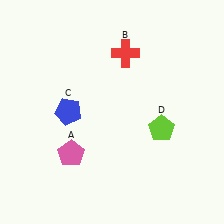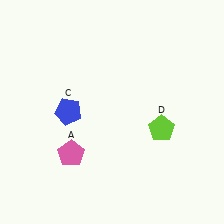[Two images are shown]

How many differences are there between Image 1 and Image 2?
There is 1 difference between the two images.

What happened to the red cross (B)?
The red cross (B) was removed in Image 2. It was in the top-right area of Image 1.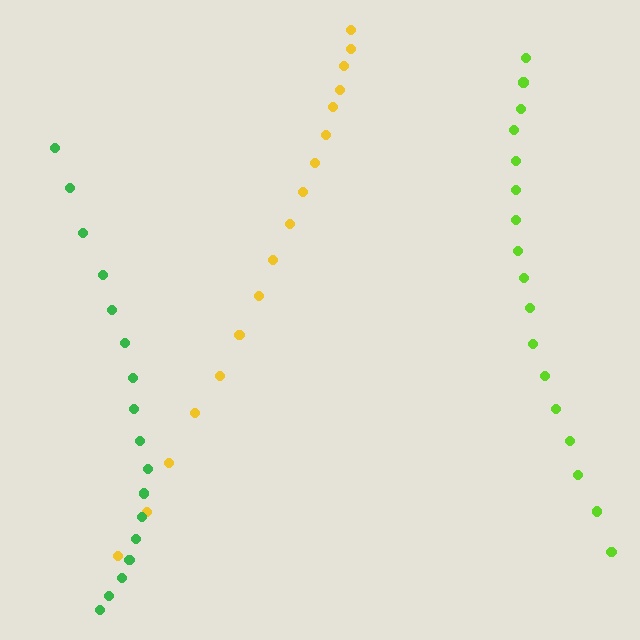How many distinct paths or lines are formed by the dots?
There are 3 distinct paths.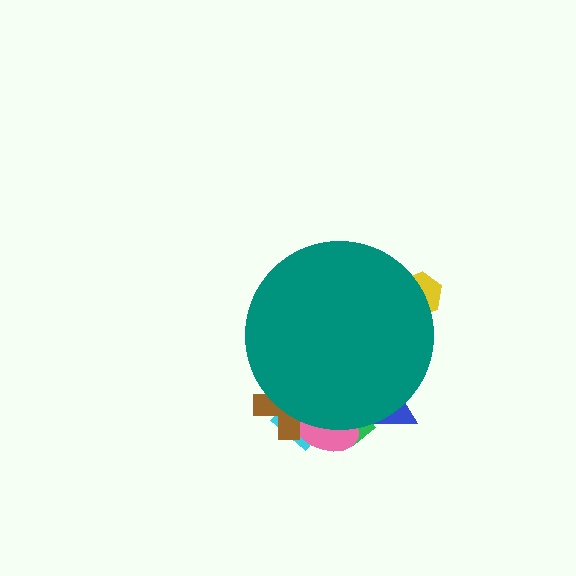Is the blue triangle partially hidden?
Yes, the blue triangle is partially hidden behind the teal circle.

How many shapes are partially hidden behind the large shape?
6 shapes are partially hidden.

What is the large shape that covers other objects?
A teal circle.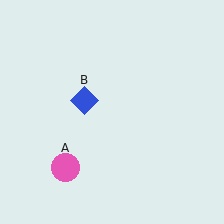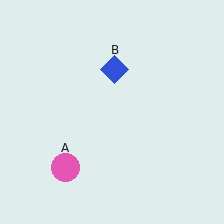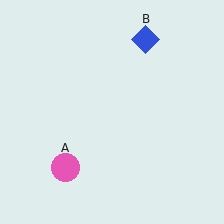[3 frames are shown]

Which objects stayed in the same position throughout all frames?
Pink circle (object A) remained stationary.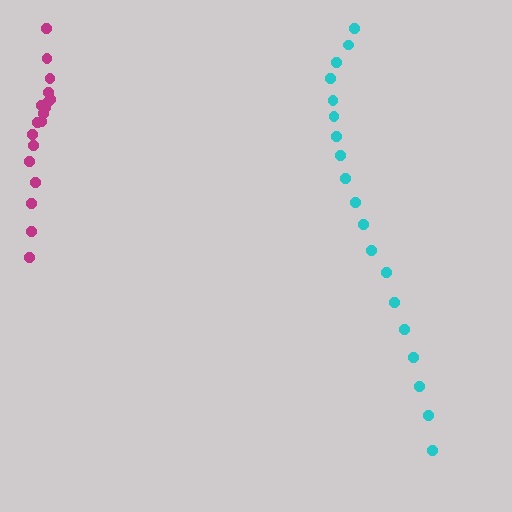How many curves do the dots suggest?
There are 2 distinct paths.